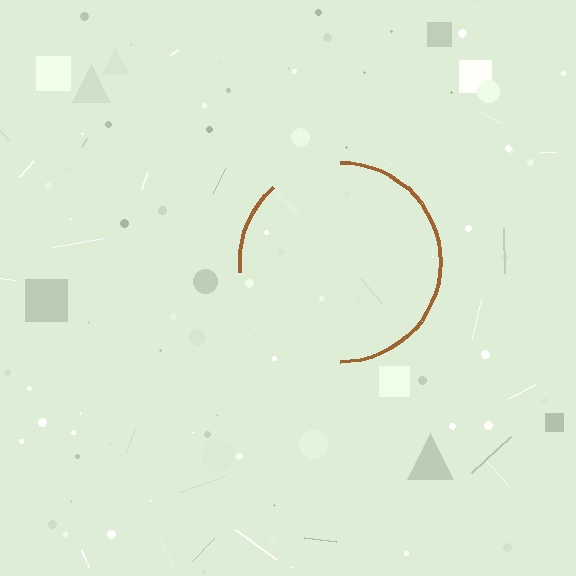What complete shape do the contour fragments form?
The contour fragments form a circle.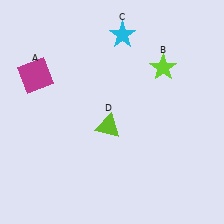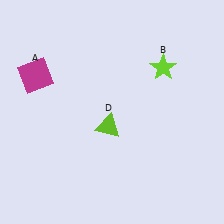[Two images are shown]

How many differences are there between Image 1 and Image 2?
There is 1 difference between the two images.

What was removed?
The cyan star (C) was removed in Image 2.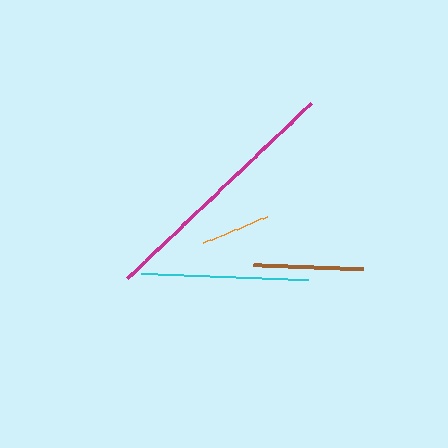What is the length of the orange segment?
The orange segment is approximately 69 pixels long.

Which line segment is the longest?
The magenta line is the longest at approximately 253 pixels.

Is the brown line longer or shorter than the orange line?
The brown line is longer than the orange line.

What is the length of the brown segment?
The brown segment is approximately 109 pixels long.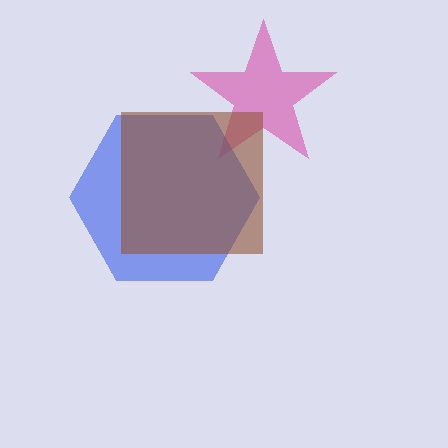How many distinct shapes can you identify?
There are 3 distinct shapes: a magenta star, a blue hexagon, a brown square.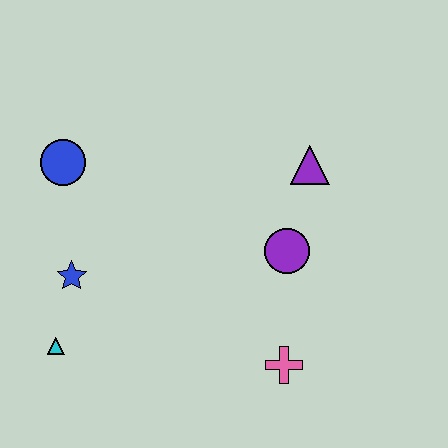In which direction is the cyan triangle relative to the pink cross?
The cyan triangle is to the left of the pink cross.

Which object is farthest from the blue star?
The purple triangle is farthest from the blue star.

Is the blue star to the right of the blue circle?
Yes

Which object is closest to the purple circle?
The purple triangle is closest to the purple circle.